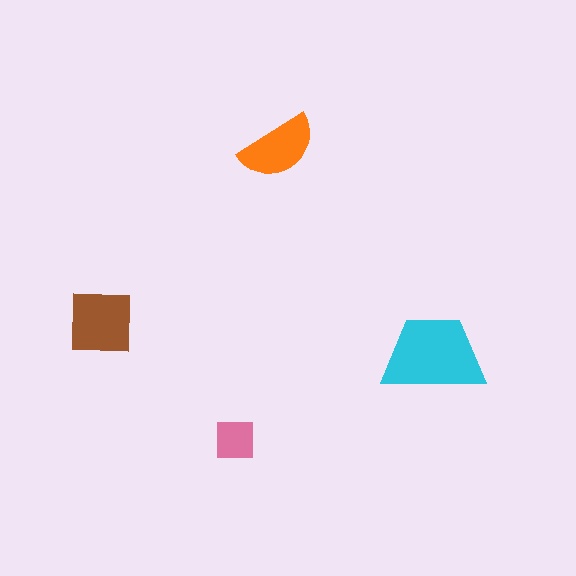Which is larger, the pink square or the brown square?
The brown square.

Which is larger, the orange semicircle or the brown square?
The brown square.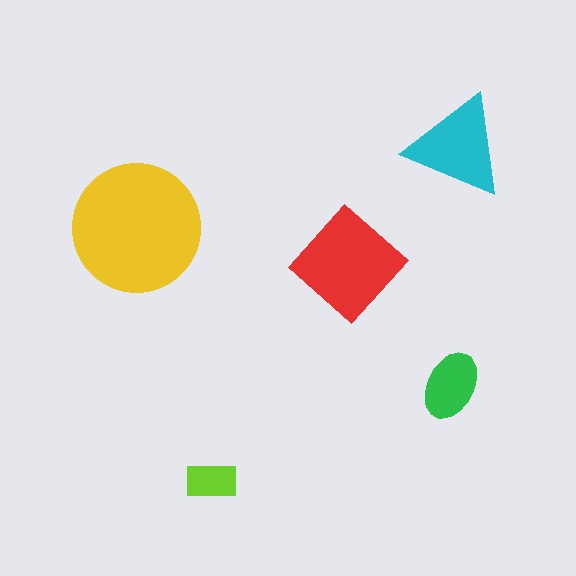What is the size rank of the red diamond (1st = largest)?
2nd.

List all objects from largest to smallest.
The yellow circle, the red diamond, the cyan triangle, the green ellipse, the lime rectangle.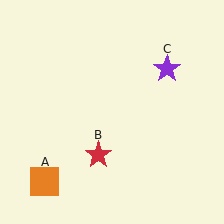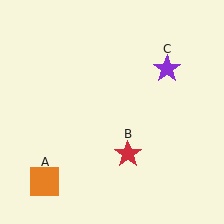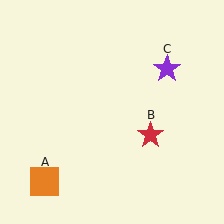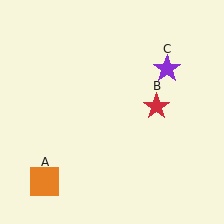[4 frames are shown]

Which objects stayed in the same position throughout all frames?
Orange square (object A) and purple star (object C) remained stationary.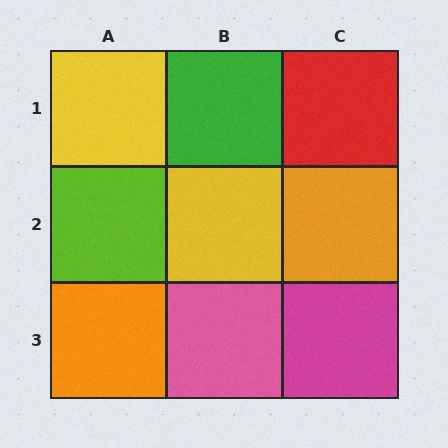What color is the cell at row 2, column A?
Lime.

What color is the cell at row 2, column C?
Orange.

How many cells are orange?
2 cells are orange.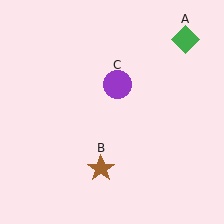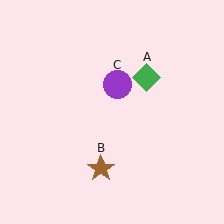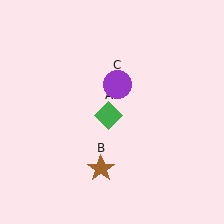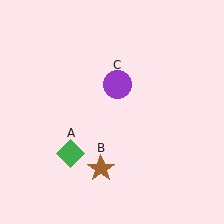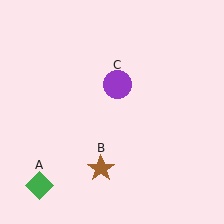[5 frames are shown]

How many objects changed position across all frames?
1 object changed position: green diamond (object A).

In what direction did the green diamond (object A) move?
The green diamond (object A) moved down and to the left.